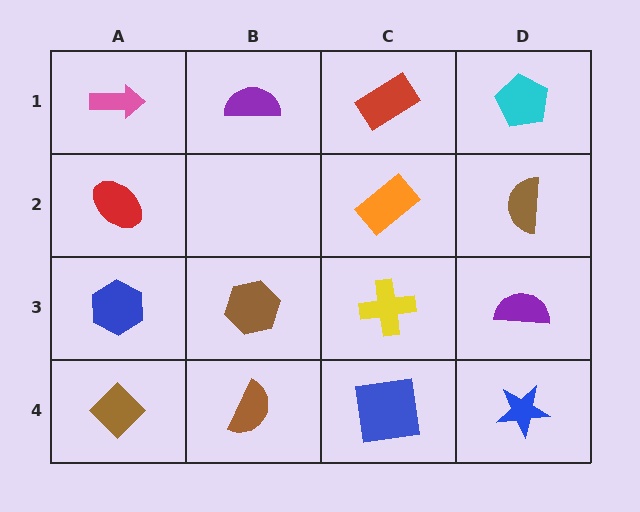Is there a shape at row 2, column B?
No, that cell is empty.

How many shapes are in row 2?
3 shapes.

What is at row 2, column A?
A red ellipse.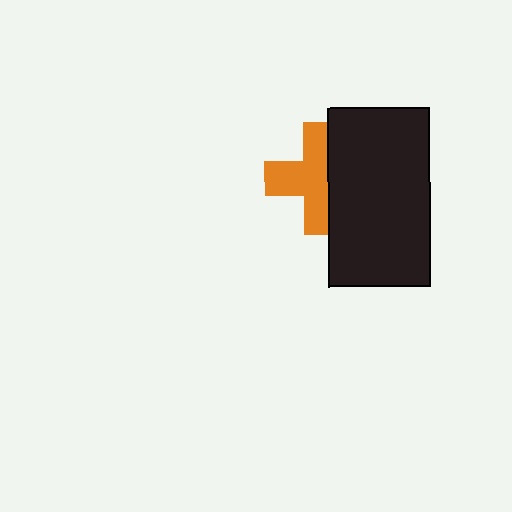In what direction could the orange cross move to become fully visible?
The orange cross could move left. That would shift it out from behind the black rectangle entirely.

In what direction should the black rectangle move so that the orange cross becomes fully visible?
The black rectangle should move right. That is the shortest direction to clear the overlap and leave the orange cross fully visible.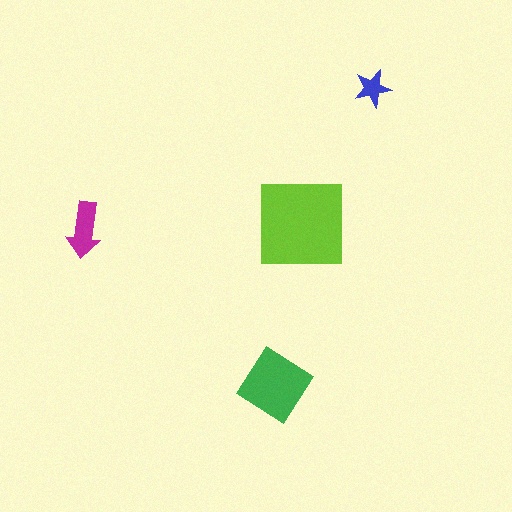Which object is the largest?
The lime square.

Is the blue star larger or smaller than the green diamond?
Smaller.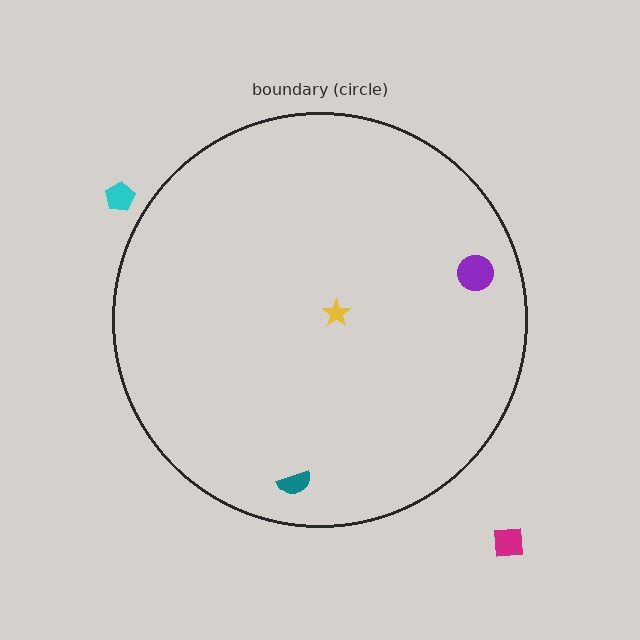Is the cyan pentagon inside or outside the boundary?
Outside.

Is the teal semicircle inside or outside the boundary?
Inside.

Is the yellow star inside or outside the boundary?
Inside.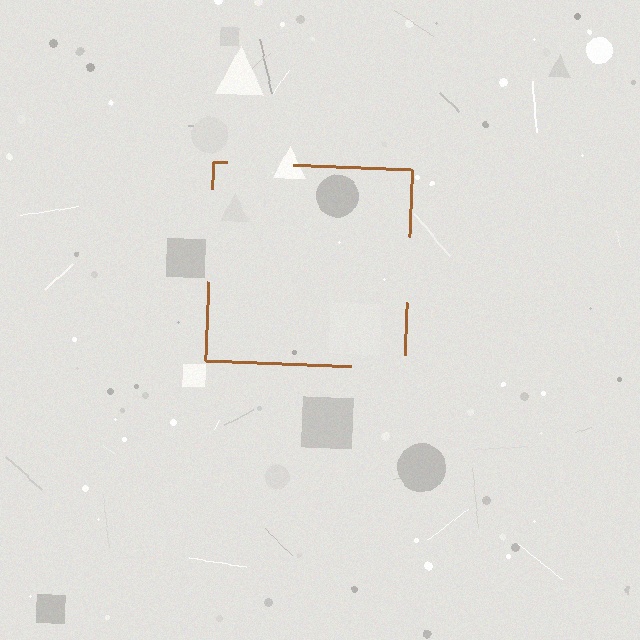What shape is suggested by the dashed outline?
The dashed outline suggests a square.